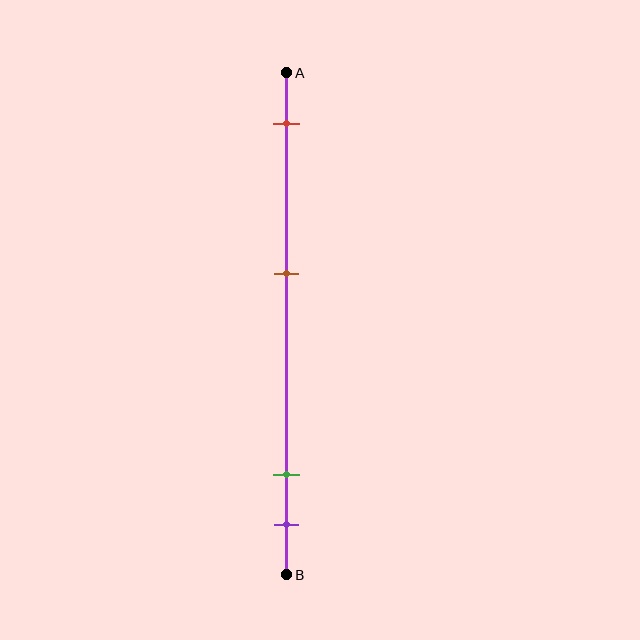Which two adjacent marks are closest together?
The green and purple marks are the closest adjacent pair.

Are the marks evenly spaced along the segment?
No, the marks are not evenly spaced.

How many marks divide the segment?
There are 4 marks dividing the segment.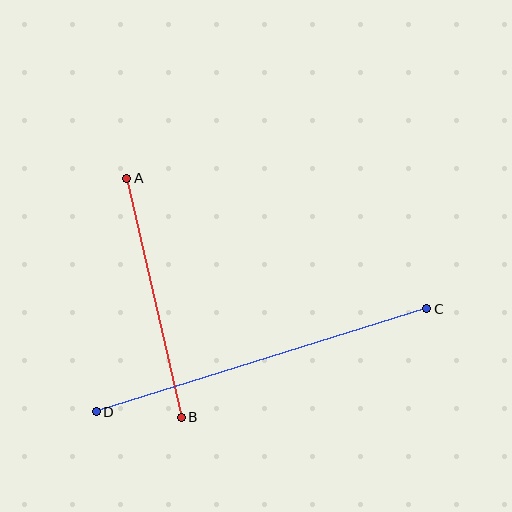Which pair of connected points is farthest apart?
Points C and D are farthest apart.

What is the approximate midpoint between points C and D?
The midpoint is at approximately (261, 360) pixels.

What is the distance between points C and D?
The distance is approximately 346 pixels.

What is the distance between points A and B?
The distance is approximately 245 pixels.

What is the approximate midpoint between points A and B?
The midpoint is at approximately (154, 298) pixels.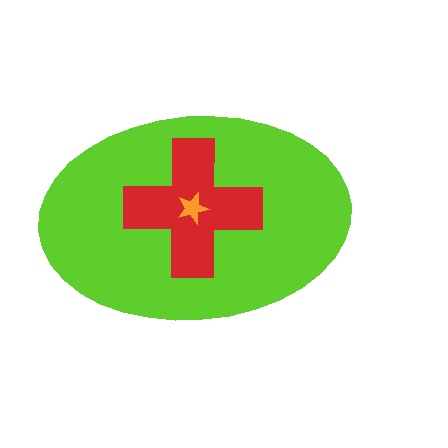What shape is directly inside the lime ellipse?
The red cross.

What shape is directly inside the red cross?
The orange star.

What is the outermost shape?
The lime ellipse.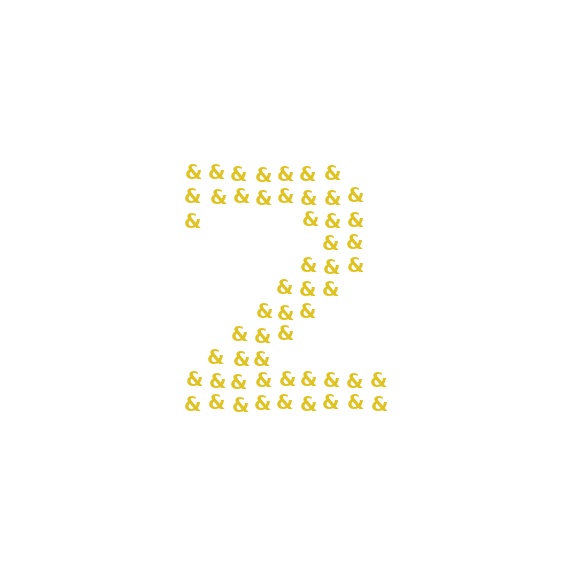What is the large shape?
The large shape is the digit 2.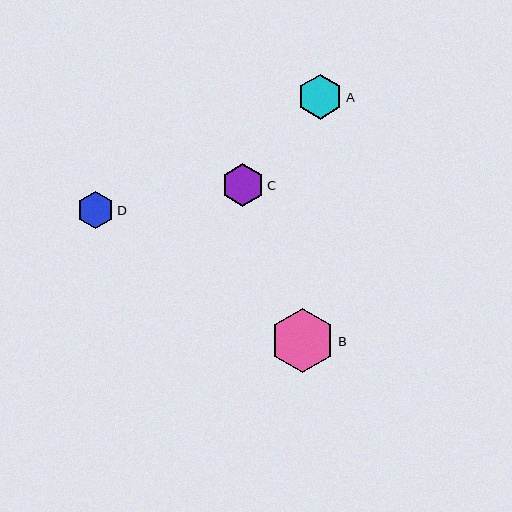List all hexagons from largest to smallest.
From largest to smallest: B, A, C, D.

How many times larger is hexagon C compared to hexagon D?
Hexagon C is approximately 1.1 times the size of hexagon D.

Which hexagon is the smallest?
Hexagon D is the smallest with a size of approximately 37 pixels.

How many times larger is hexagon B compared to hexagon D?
Hexagon B is approximately 1.7 times the size of hexagon D.